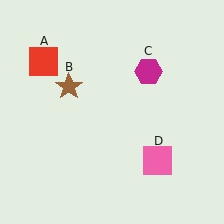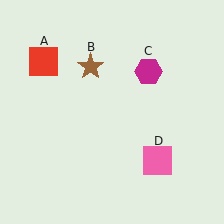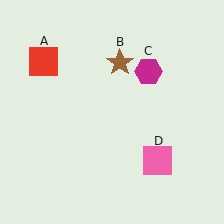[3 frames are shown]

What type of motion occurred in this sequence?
The brown star (object B) rotated clockwise around the center of the scene.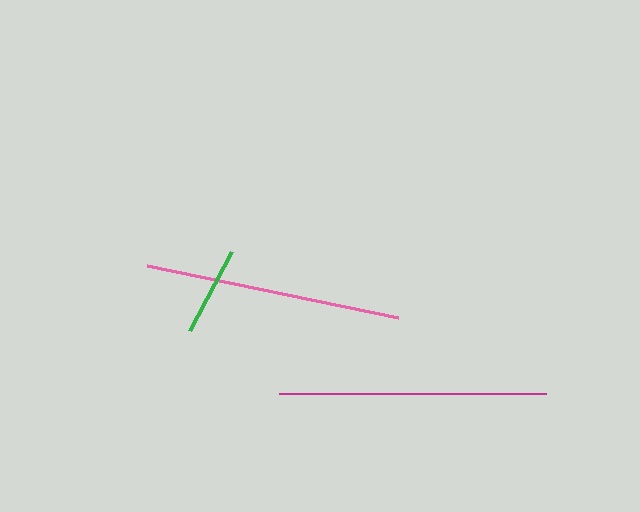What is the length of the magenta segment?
The magenta segment is approximately 267 pixels long.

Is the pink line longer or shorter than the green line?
The pink line is longer than the green line.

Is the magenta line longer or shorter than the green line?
The magenta line is longer than the green line.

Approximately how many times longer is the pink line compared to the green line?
The pink line is approximately 2.9 times the length of the green line.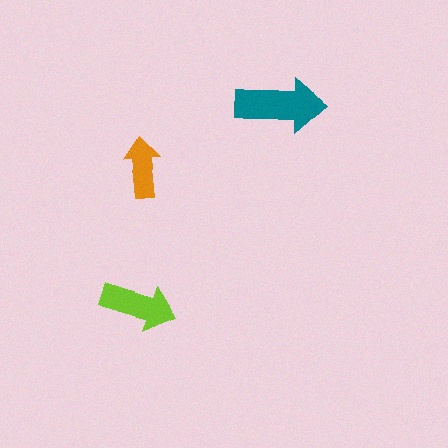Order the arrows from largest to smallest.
the teal one, the lime one, the orange one.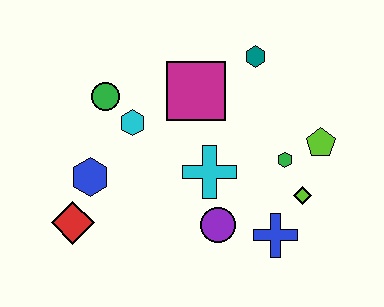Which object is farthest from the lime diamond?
The red diamond is farthest from the lime diamond.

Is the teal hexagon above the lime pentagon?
Yes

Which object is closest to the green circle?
The cyan hexagon is closest to the green circle.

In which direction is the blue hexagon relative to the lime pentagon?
The blue hexagon is to the left of the lime pentagon.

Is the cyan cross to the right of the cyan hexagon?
Yes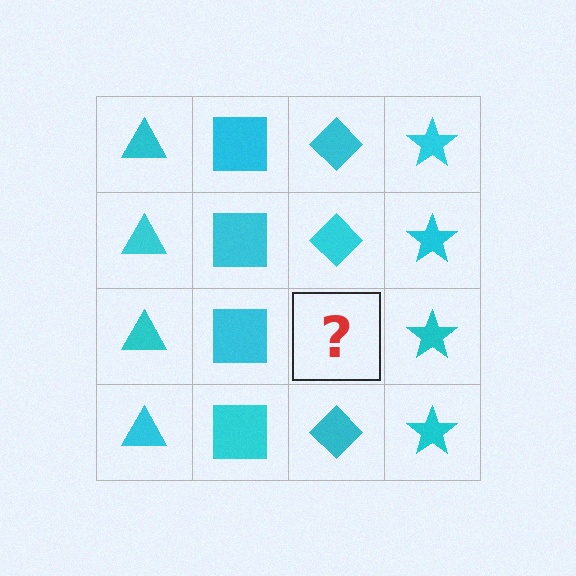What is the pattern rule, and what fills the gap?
The rule is that each column has a consistent shape. The gap should be filled with a cyan diamond.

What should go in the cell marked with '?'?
The missing cell should contain a cyan diamond.